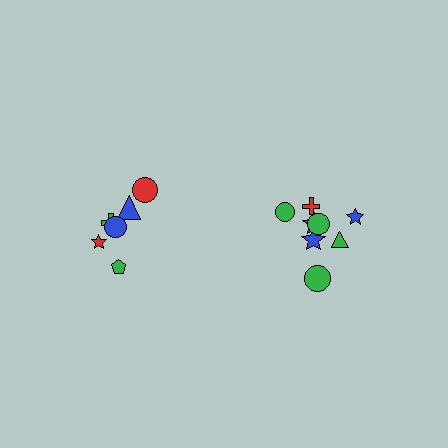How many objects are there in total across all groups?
There are 14 objects.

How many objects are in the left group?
There are 6 objects.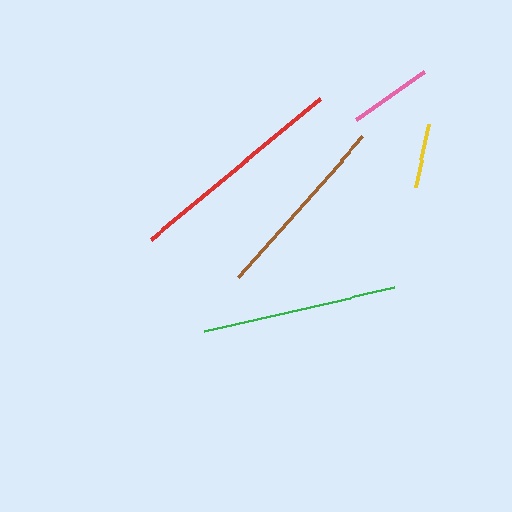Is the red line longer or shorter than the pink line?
The red line is longer than the pink line.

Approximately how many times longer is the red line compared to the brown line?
The red line is approximately 1.2 times the length of the brown line.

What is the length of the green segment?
The green segment is approximately 195 pixels long.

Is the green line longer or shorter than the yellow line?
The green line is longer than the yellow line.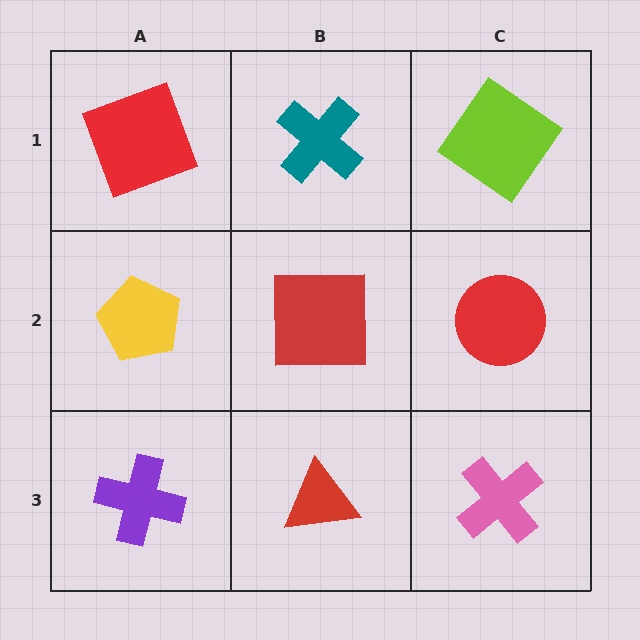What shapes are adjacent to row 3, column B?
A red square (row 2, column B), a purple cross (row 3, column A), a pink cross (row 3, column C).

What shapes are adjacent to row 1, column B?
A red square (row 2, column B), a red square (row 1, column A), a lime diamond (row 1, column C).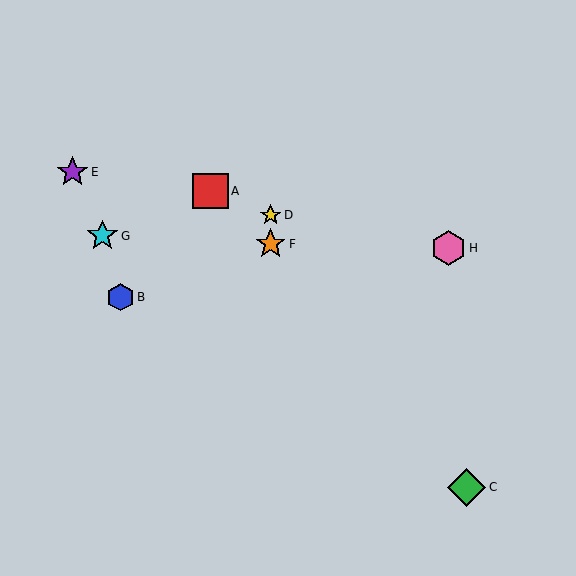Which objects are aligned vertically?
Objects D, F are aligned vertically.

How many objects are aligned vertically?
2 objects (D, F) are aligned vertically.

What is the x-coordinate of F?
Object F is at x≈271.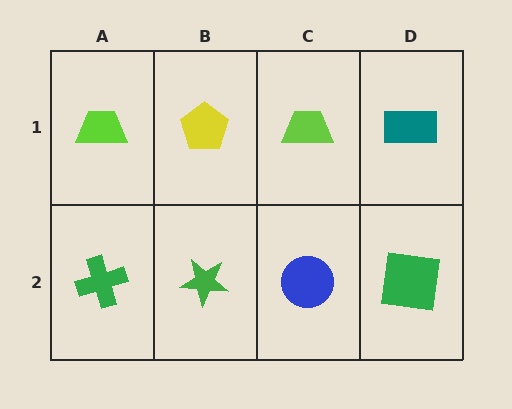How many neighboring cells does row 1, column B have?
3.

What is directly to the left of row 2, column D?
A blue circle.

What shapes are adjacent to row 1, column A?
A green cross (row 2, column A), a yellow pentagon (row 1, column B).